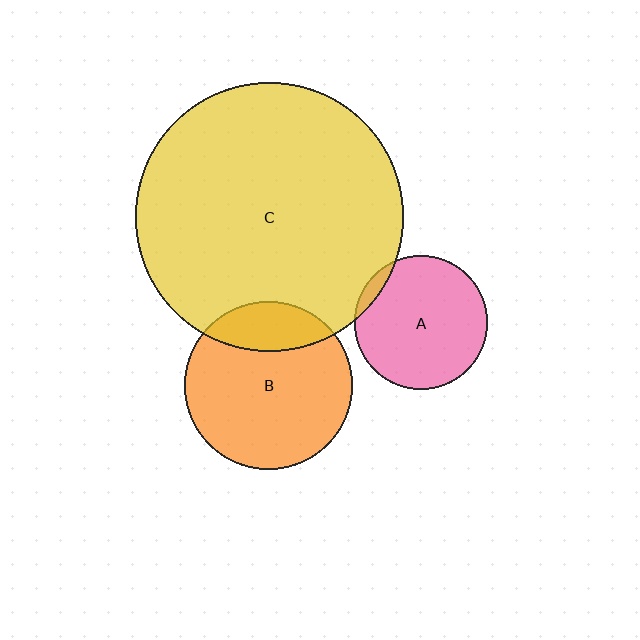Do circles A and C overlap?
Yes.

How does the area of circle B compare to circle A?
Approximately 1.6 times.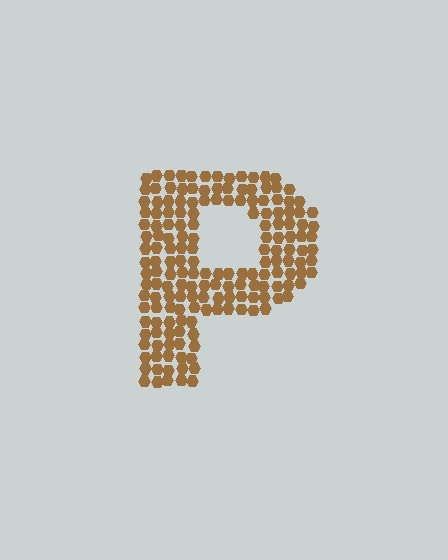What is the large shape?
The large shape is the letter P.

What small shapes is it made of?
It is made of small hexagons.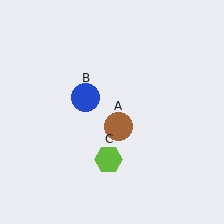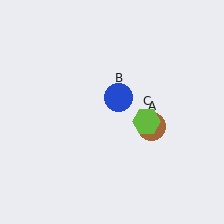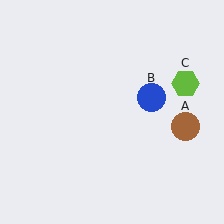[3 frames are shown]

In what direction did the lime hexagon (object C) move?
The lime hexagon (object C) moved up and to the right.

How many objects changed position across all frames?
3 objects changed position: brown circle (object A), blue circle (object B), lime hexagon (object C).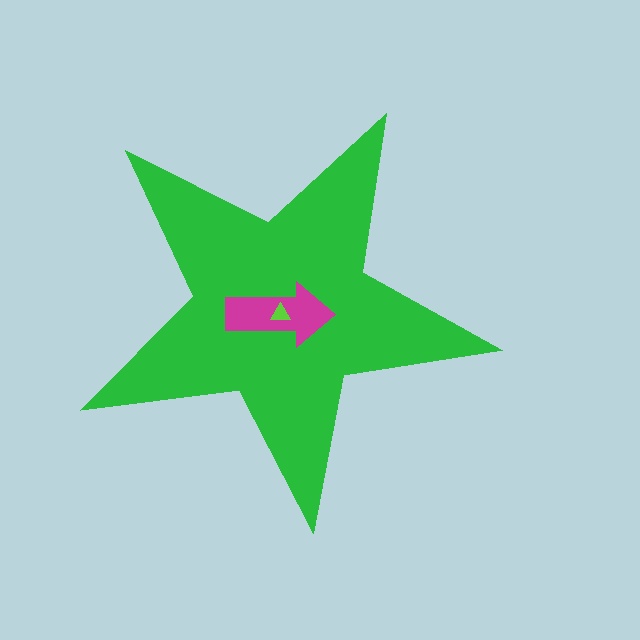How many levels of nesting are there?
3.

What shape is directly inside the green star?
The magenta arrow.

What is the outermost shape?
The green star.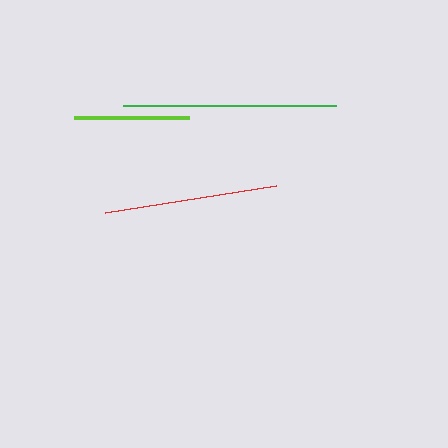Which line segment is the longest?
The green line is the longest at approximately 213 pixels.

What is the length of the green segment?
The green segment is approximately 213 pixels long.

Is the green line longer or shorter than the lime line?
The green line is longer than the lime line.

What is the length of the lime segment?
The lime segment is approximately 115 pixels long.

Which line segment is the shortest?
The lime line is the shortest at approximately 115 pixels.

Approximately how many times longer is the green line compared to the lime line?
The green line is approximately 1.9 times the length of the lime line.